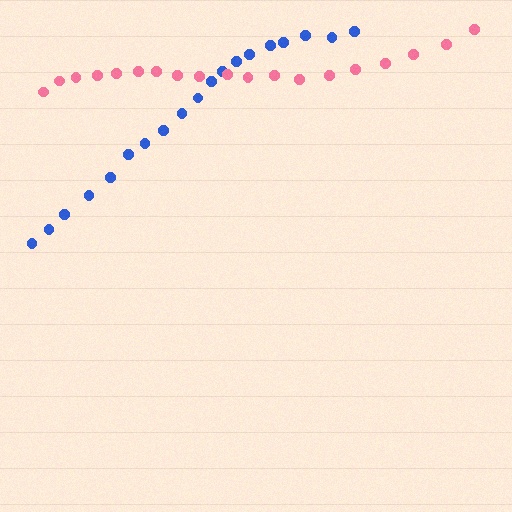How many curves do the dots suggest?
There are 2 distinct paths.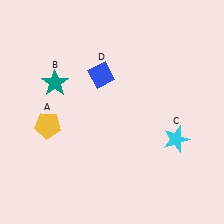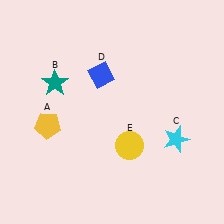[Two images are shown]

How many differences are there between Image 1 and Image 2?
There is 1 difference between the two images.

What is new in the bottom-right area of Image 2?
A yellow circle (E) was added in the bottom-right area of Image 2.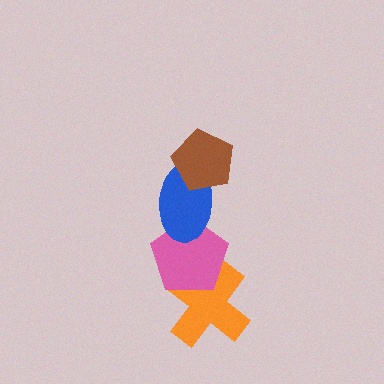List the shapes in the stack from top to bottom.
From top to bottom: the brown pentagon, the blue ellipse, the pink pentagon, the orange cross.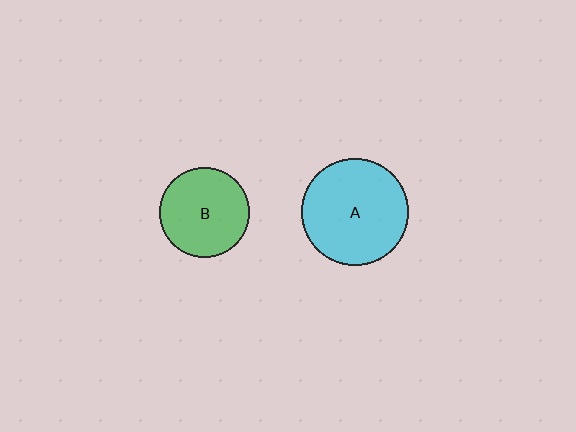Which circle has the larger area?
Circle A (cyan).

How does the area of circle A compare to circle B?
Approximately 1.4 times.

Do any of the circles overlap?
No, none of the circles overlap.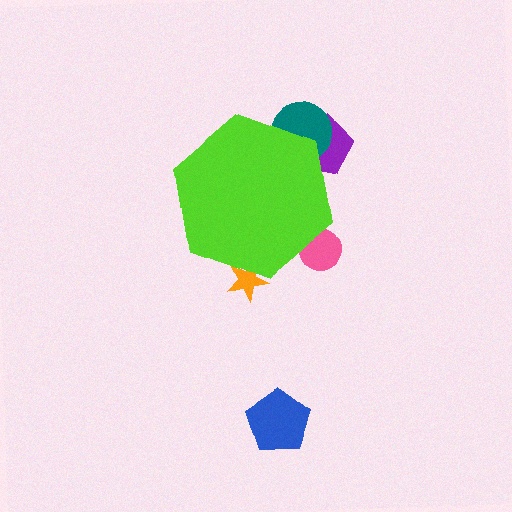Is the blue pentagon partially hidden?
No, the blue pentagon is fully visible.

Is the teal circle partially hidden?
Yes, the teal circle is partially hidden behind the lime hexagon.